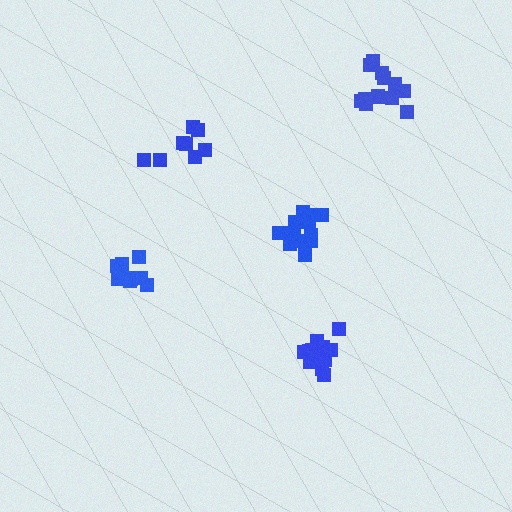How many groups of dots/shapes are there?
There are 5 groups.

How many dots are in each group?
Group 1: 12 dots, Group 2: 9 dots, Group 3: 13 dots, Group 4: 13 dots, Group 5: 8 dots (55 total).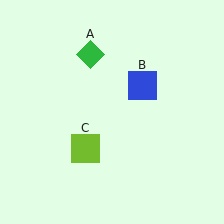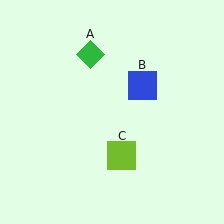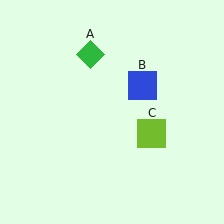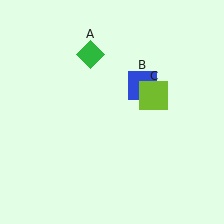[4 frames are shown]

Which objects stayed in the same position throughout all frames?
Green diamond (object A) and blue square (object B) remained stationary.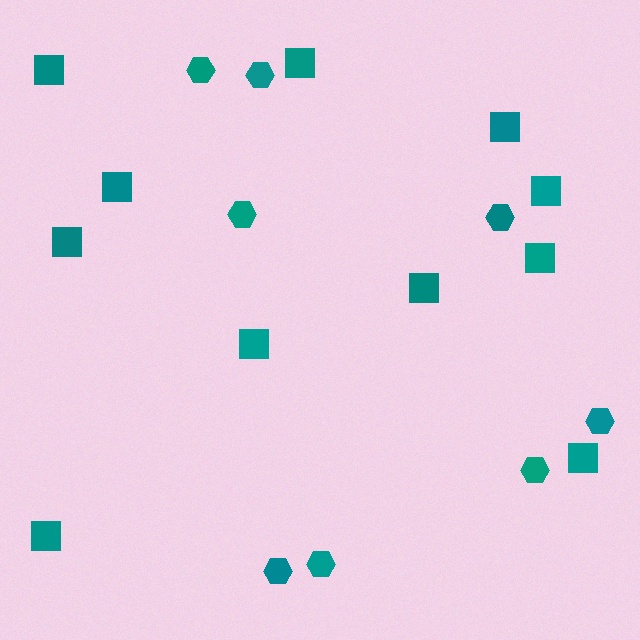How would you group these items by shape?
There are 2 groups: one group of squares (11) and one group of hexagons (8).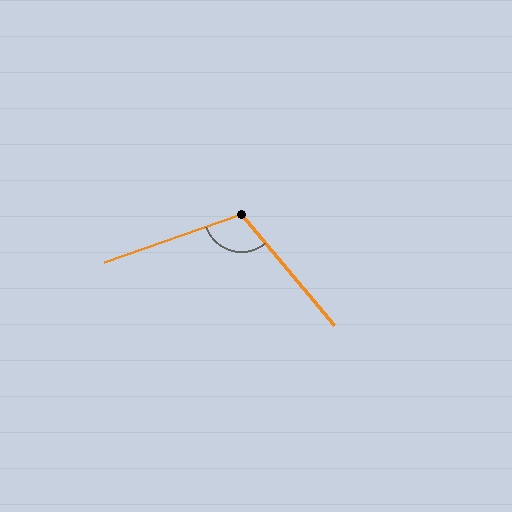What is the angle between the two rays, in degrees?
Approximately 110 degrees.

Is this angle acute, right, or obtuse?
It is obtuse.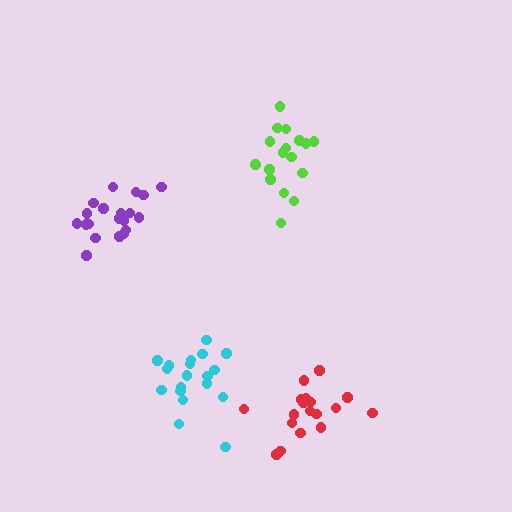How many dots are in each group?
Group 1: 20 dots, Group 2: 17 dots, Group 3: 20 dots, Group 4: 18 dots (75 total).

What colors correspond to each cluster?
The clusters are colored: cyan, lime, purple, red.